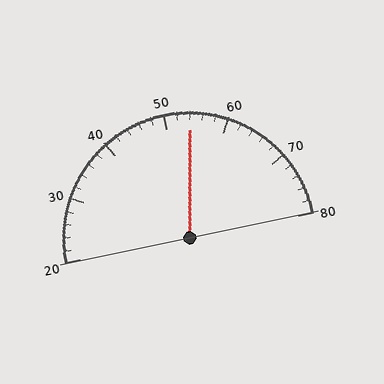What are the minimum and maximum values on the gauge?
The gauge ranges from 20 to 80.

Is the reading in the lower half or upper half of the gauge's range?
The reading is in the upper half of the range (20 to 80).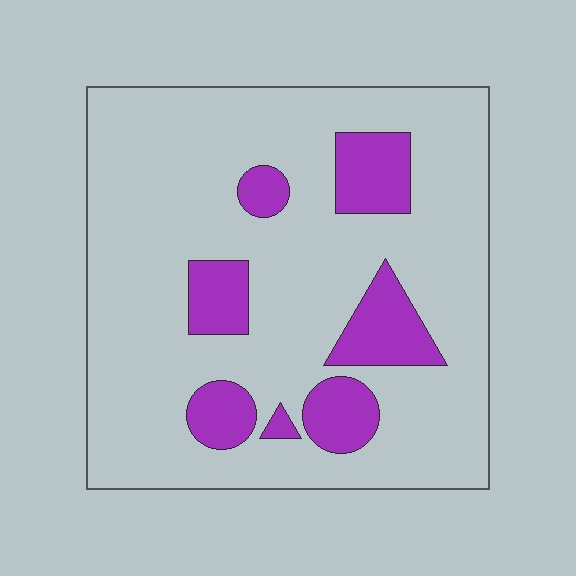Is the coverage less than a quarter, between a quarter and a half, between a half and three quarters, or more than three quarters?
Less than a quarter.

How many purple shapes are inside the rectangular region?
7.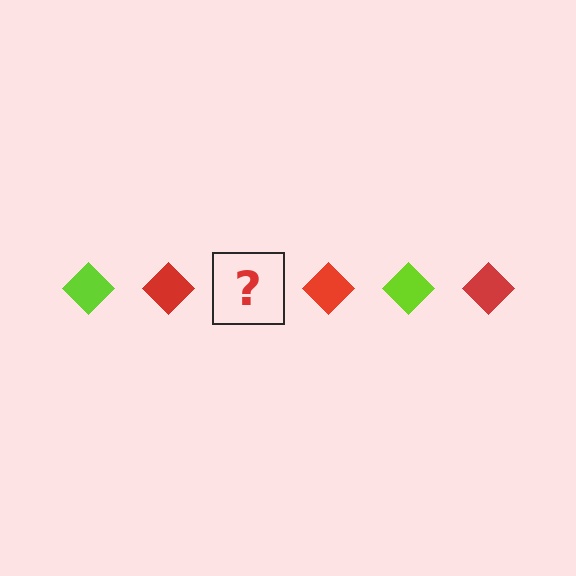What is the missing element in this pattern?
The missing element is a lime diamond.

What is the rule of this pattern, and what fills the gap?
The rule is that the pattern cycles through lime, red diamonds. The gap should be filled with a lime diamond.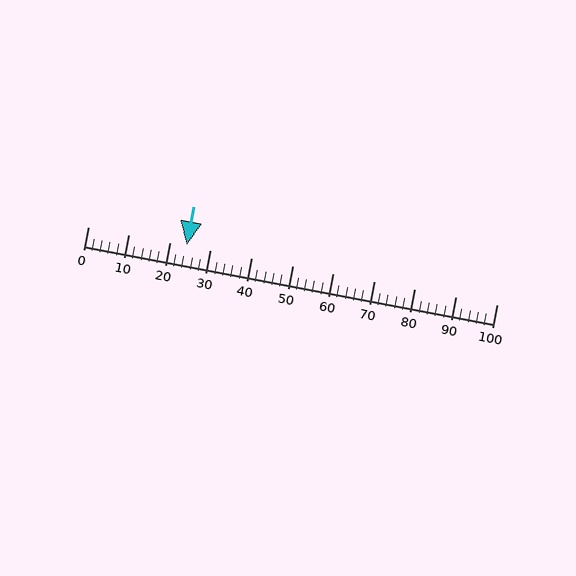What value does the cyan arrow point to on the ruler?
The cyan arrow points to approximately 24.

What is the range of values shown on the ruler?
The ruler shows values from 0 to 100.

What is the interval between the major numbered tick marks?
The major tick marks are spaced 10 units apart.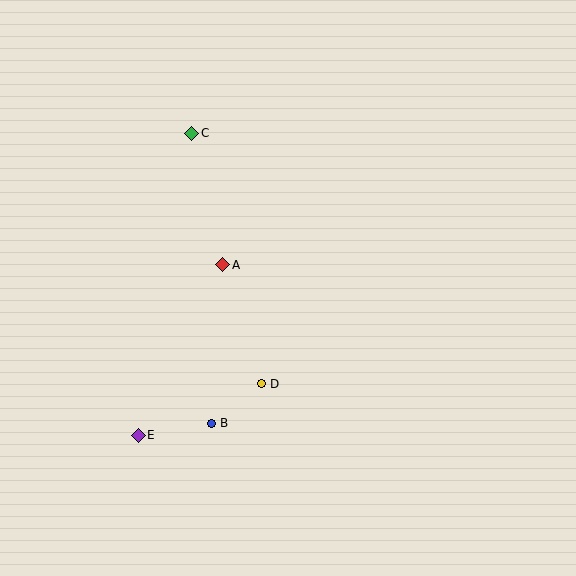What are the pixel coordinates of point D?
Point D is at (261, 384).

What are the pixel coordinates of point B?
Point B is at (211, 423).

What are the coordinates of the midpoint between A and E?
The midpoint between A and E is at (181, 350).